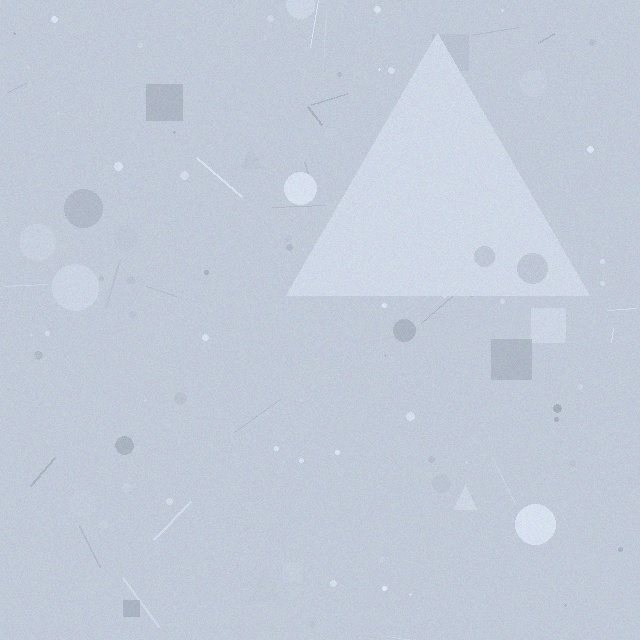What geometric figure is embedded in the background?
A triangle is embedded in the background.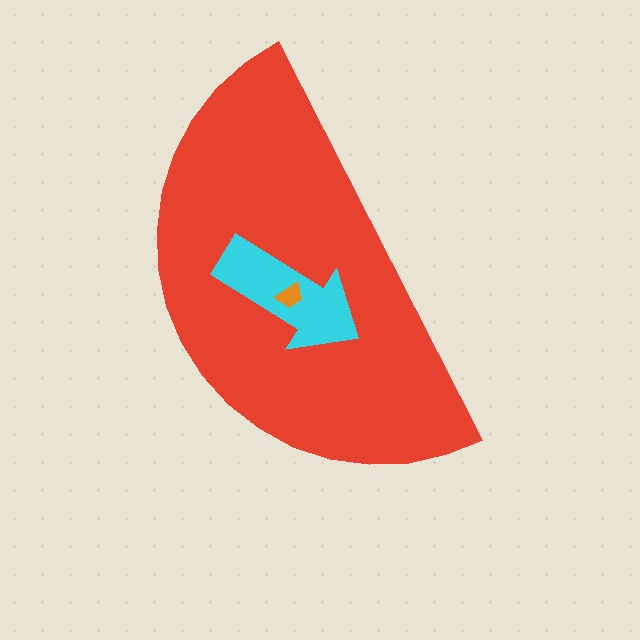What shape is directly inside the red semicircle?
The cyan arrow.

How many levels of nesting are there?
3.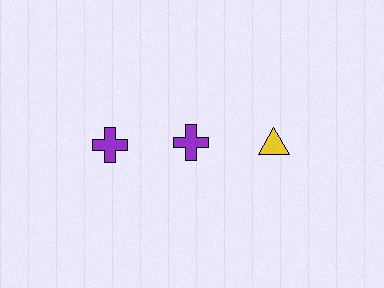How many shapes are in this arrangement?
There are 3 shapes arranged in a grid pattern.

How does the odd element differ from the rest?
It differs in both color (yellow instead of purple) and shape (triangle instead of cross).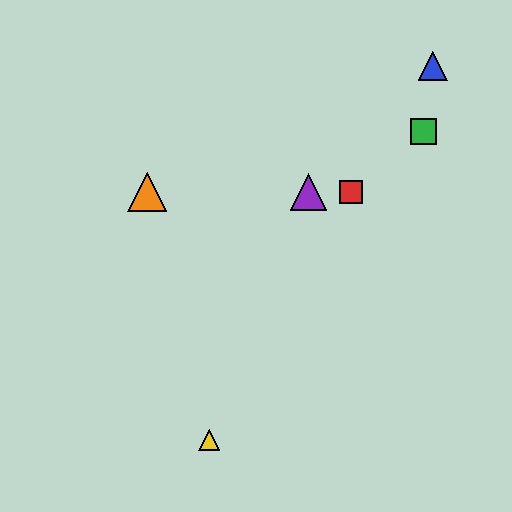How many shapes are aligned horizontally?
3 shapes (the red square, the purple triangle, the orange triangle) are aligned horizontally.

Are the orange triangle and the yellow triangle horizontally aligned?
No, the orange triangle is at y≈192 and the yellow triangle is at y≈440.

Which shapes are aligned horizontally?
The red square, the purple triangle, the orange triangle are aligned horizontally.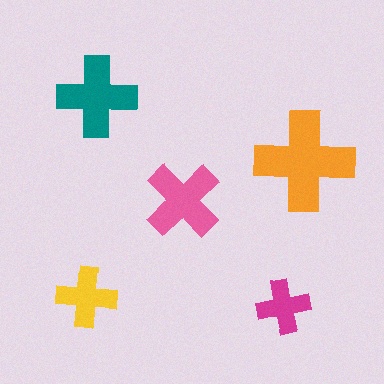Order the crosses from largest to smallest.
the orange one, the teal one, the pink one, the yellow one, the magenta one.